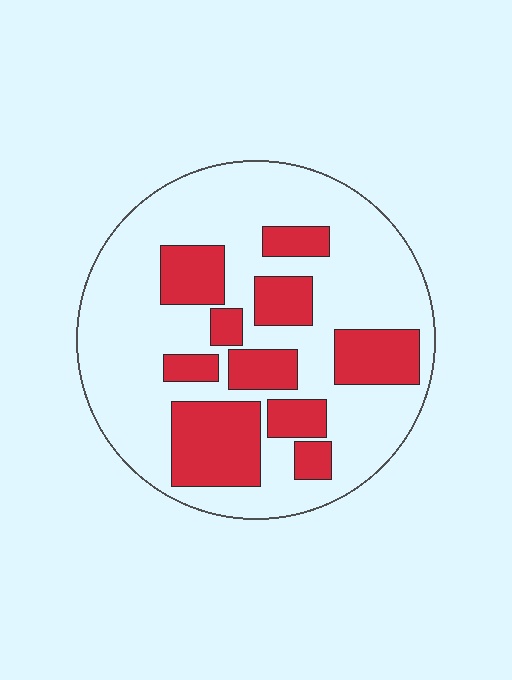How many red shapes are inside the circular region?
10.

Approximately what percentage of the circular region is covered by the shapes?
Approximately 30%.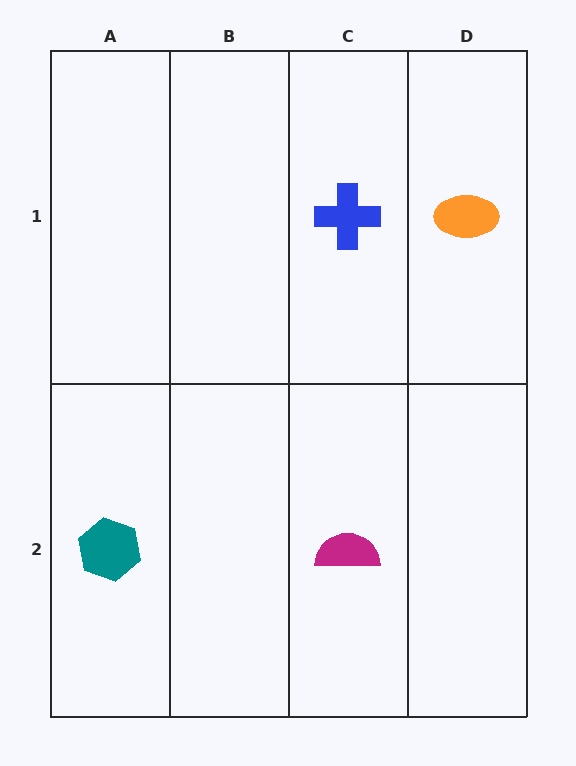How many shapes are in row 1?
2 shapes.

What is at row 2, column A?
A teal hexagon.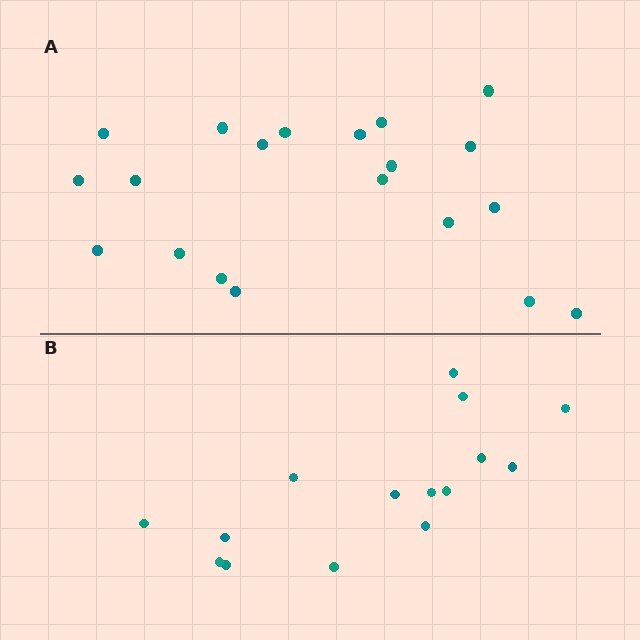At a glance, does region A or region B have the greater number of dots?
Region A (the top region) has more dots.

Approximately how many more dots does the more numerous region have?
Region A has about 5 more dots than region B.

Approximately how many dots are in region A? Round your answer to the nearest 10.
About 20 dots.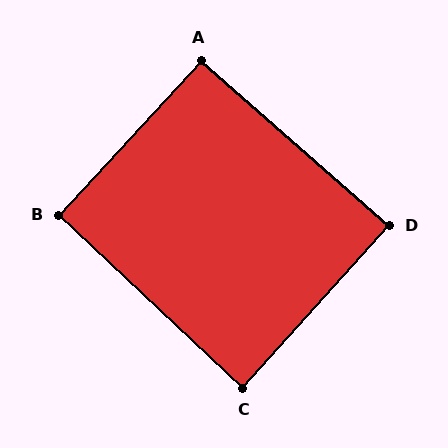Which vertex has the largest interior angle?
A, at approximately 91 degrees.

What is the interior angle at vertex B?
Approximately 91 degrees (approximately right).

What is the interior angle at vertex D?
Approximately 89 degrees (approximately right).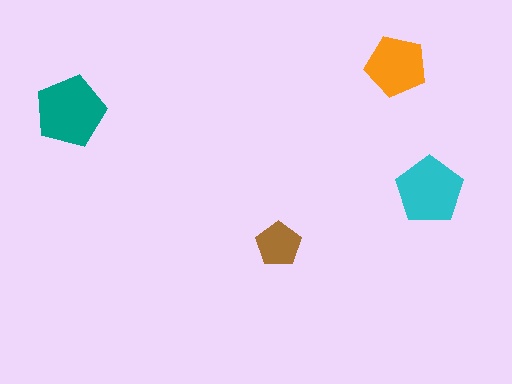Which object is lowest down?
The brown pentagon is bottommost.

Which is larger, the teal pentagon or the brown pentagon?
The teal one.